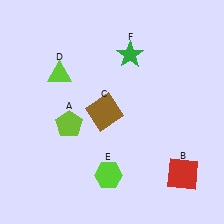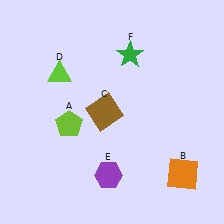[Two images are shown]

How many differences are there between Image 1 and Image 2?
There are 2 differences between the two images.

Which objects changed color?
B changed from red to orange. E changed from lime to purple.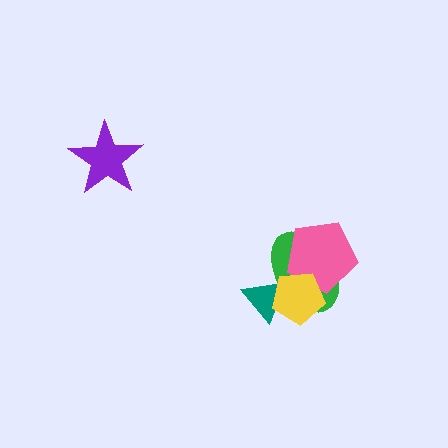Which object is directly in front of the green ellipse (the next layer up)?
The pink pentagon is directly in front of the green ellipse.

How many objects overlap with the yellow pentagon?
3 objects overlap with the yellow pentagon.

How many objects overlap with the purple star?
0 objects overlap with the purple star.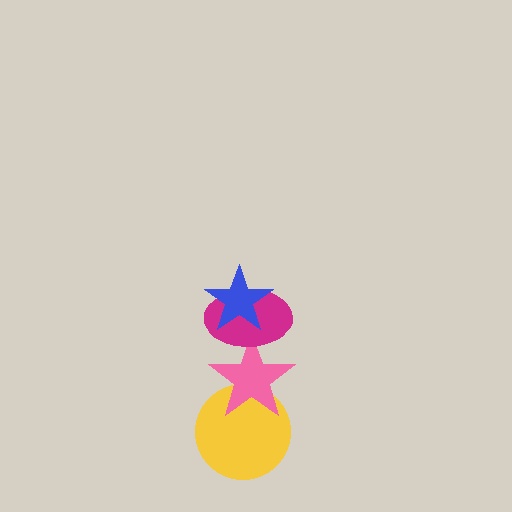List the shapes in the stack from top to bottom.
From top to bottom: the blue star, the magenta ellipse, the pink star, the yellow circle.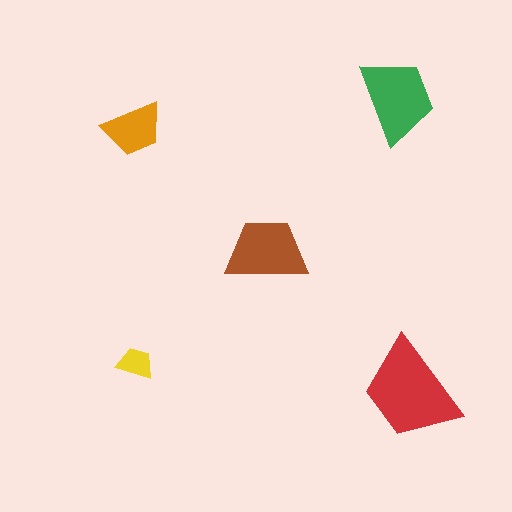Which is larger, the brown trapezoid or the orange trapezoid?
The brown one.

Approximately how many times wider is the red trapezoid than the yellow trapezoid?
About 3 times wider.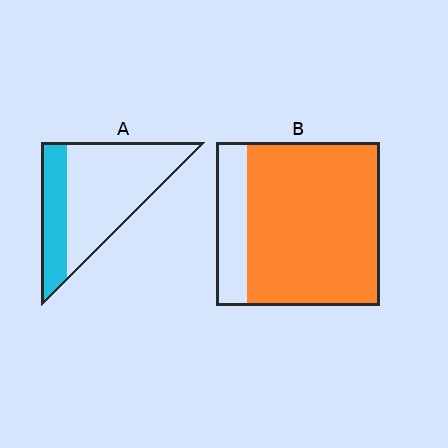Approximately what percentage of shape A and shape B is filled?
A is approximately 30% and B is approximately 80%.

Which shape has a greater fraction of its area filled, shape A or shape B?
Shape B.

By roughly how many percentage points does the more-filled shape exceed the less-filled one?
By roughly 50 percentage points (B over A).